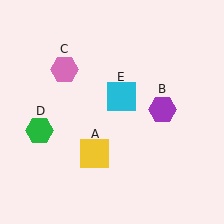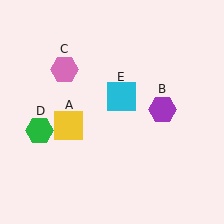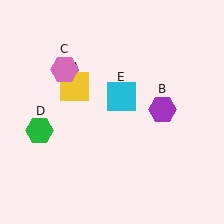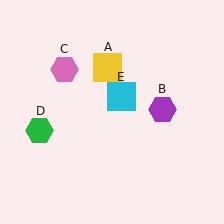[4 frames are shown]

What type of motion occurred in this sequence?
The yellow square (object A) rotated clockwise around the center of the scene.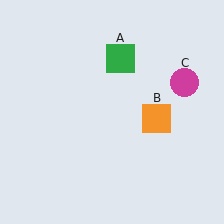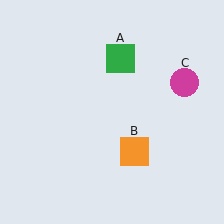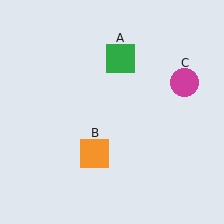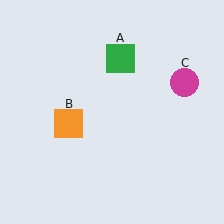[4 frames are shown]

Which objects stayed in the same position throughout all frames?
Green square (object A) and magenta circle (object C) remained stationary.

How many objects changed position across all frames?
1 object changed position: orange square (object B).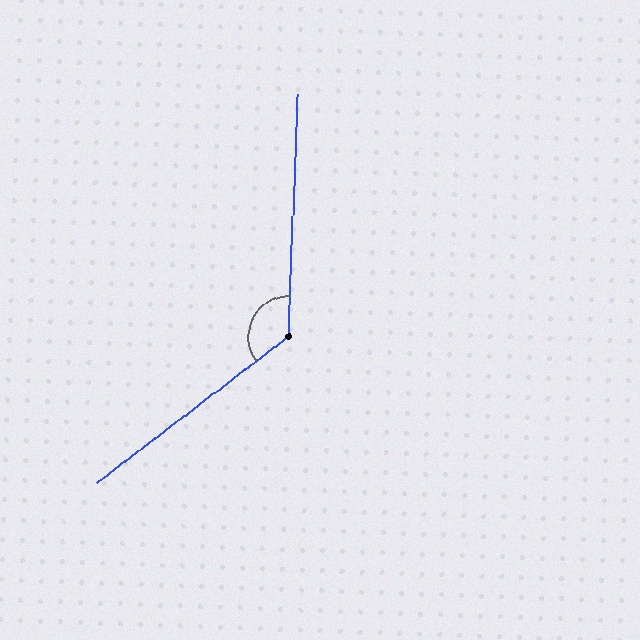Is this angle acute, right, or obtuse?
It is obtuse.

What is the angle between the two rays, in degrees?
Approximately 129 degrees.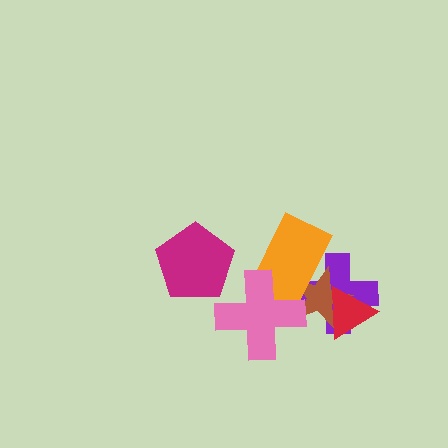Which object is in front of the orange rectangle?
The pink cross is in front of the orange rectangle.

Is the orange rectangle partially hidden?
Yes, it is partially covered by another shape.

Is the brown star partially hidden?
Yes, it is partially covered by another shape.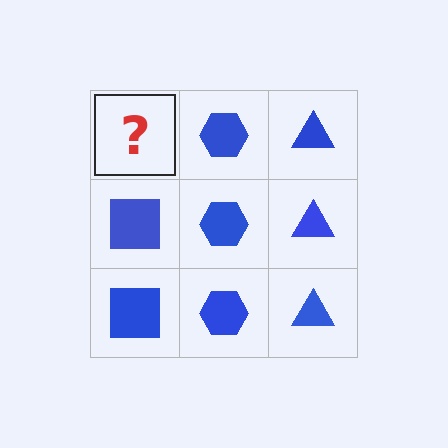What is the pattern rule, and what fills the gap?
The rule is that each column has a consistent shape. The gap should be filled with a blue square.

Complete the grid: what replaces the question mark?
The question mark should be replaced with a blue square.